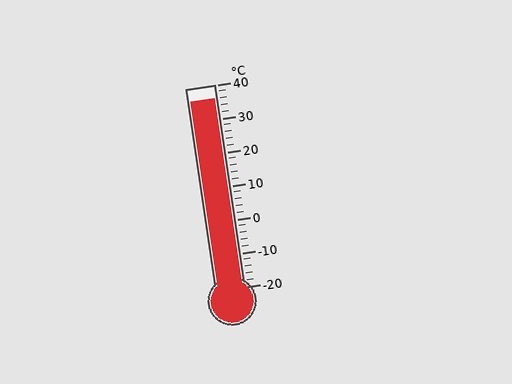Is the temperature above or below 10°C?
The temperature is above 10°C.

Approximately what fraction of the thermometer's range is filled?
The thermometer is filled to approximately 95% of its range.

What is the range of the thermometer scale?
The thermometer scale ranges from -20°C to 40°C.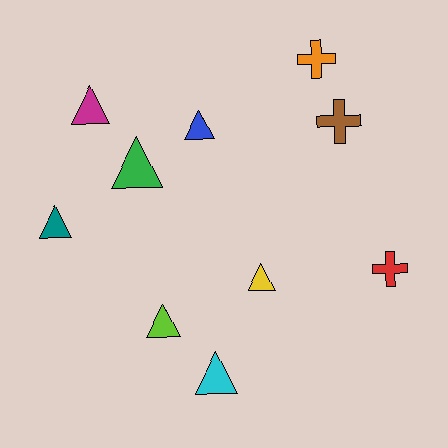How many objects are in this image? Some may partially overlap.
There are 10 objects.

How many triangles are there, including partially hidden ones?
There are 7 triangles.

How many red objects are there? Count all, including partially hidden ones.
There is 1 red object.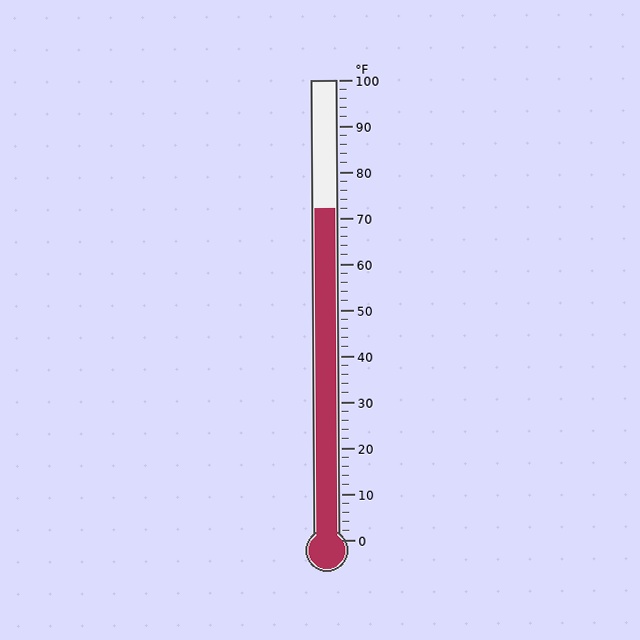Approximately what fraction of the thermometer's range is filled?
The thermometer is filled to approximately 70% of its range.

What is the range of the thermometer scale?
The thermometer scale ranges from 0°F to 100°F.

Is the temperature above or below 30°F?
The temperature is above 30°F.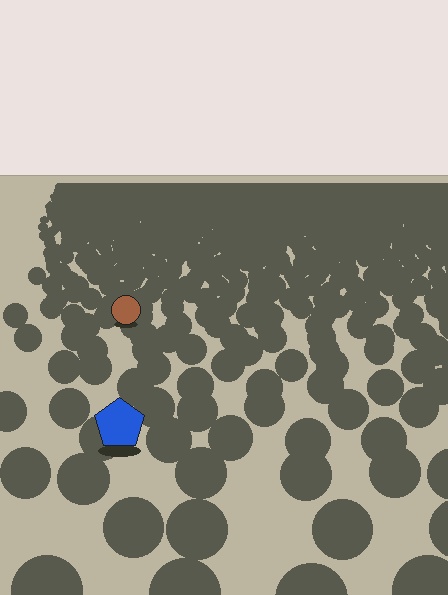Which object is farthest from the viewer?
The brown circle is farthest from the viewer. It appears smaller and the ground texture around it is denser.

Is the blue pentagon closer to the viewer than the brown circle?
Yes. The blue pentagon is closer — you can tell from the texture gradient: the ground texture is coarser near it.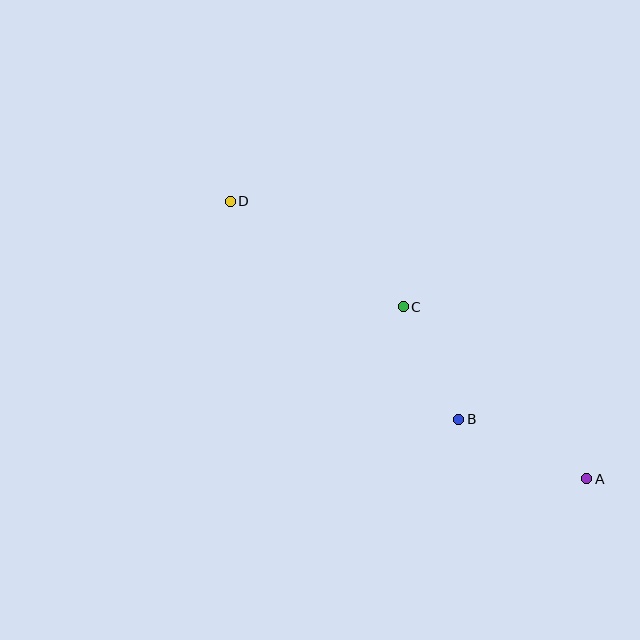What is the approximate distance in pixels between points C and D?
The distance between C and D is approximately 203 pixels.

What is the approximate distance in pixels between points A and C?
The distance between A and C is approximately 252 pixels.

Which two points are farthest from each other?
Points A and D are farthest from each other.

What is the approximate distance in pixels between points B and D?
The distance between B and D is approximately 316 pixels.